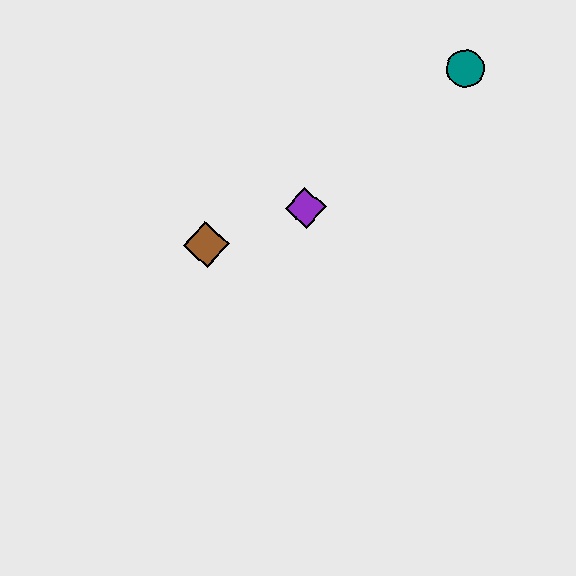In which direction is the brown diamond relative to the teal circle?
The brown diamond is to the left of the teal circle.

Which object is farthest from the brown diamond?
The teal circle is farthest from the brown diamond.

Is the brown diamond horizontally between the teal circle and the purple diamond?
No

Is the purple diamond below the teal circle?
Yes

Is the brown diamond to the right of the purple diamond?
No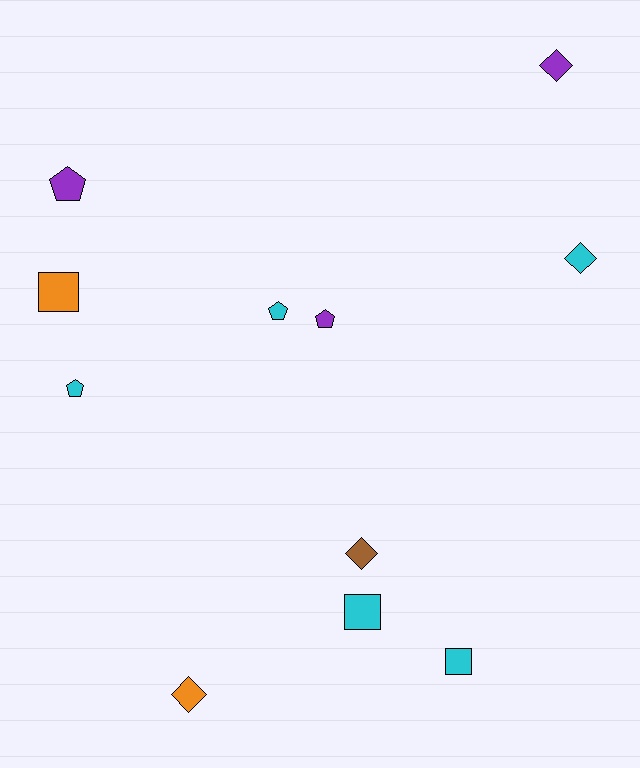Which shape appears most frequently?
Diamond, with 4 objects.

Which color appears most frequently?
Cyan, with 5 objects.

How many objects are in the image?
There are 11 objects.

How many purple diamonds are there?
There is 1 purple diamond.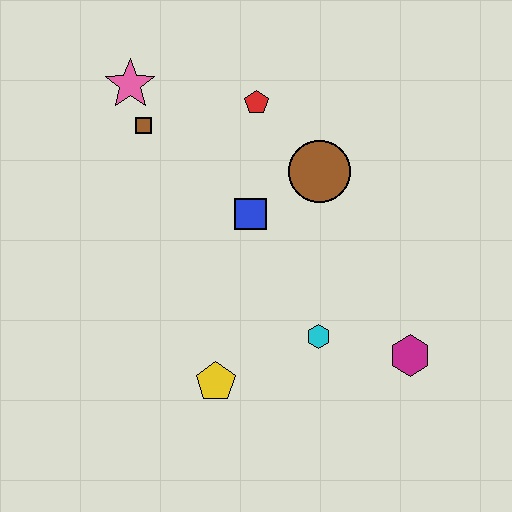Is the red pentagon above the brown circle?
Yes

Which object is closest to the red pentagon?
The brown circle is closest to the red pentagon.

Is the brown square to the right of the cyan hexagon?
No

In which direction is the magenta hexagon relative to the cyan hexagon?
The magenta hexagon is to the right of the cyan hexagon.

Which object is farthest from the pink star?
The magenta hexagon is farthest from the pink star.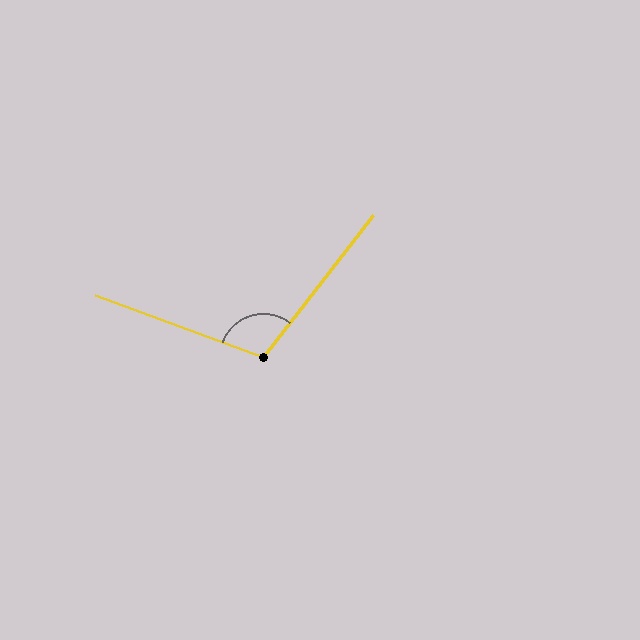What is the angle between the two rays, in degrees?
Approximately 108 degrees.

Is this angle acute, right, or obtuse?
It is obtuse.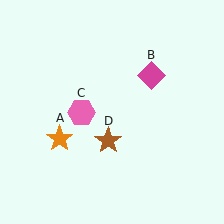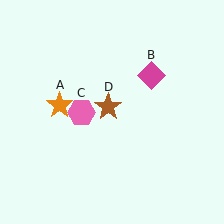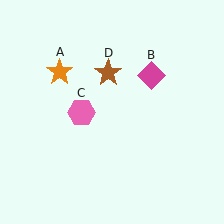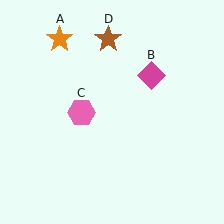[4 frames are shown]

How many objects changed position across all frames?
2 objects changed position: orange star (object A), brown star (object D).